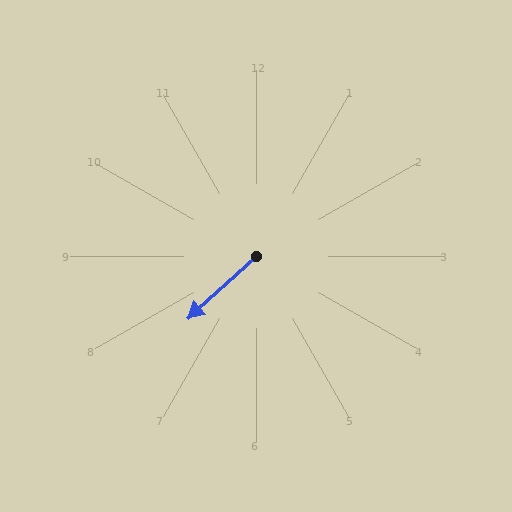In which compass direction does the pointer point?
Southwest.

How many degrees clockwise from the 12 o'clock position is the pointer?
Approximately 228 degrees.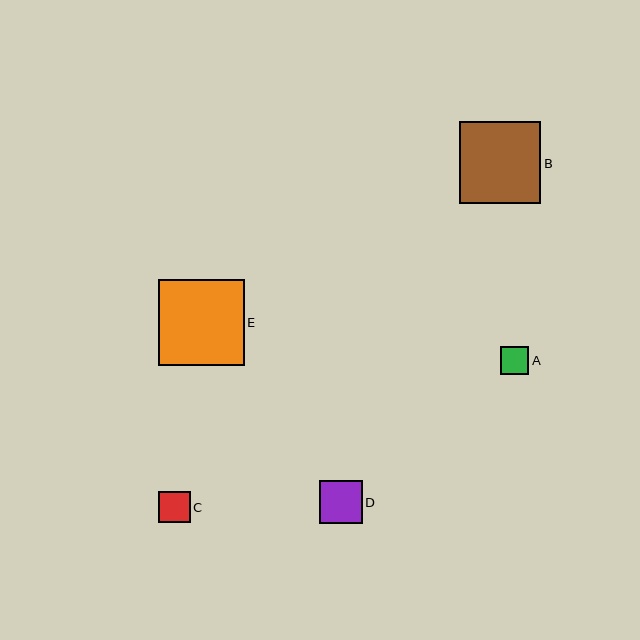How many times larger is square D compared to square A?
Square D is approximately 1.5 times the size of square A.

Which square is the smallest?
Square A is the smallest with a size of approximately 28 pixels.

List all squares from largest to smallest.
From largest to smallest: E, B, D, C, A.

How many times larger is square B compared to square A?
Square B is approximately 2.9 times the size of square A.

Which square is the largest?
Square E is the largest with a size of approximately 85 pixels.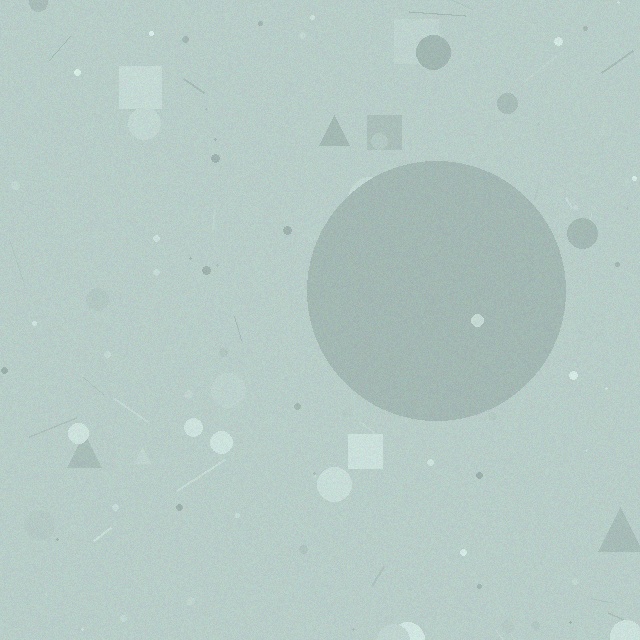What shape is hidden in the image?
A circle is hidden in the image.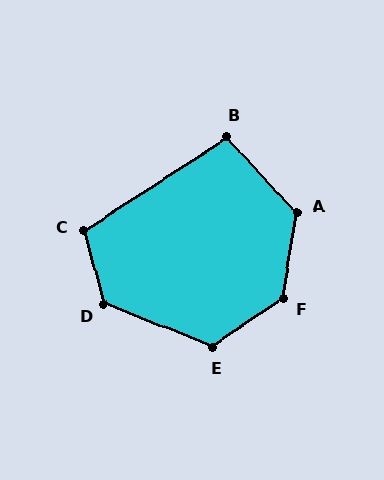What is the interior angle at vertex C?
Approximately 108 degrees (obtuse).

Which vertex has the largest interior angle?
F, at approximately 133 degrees.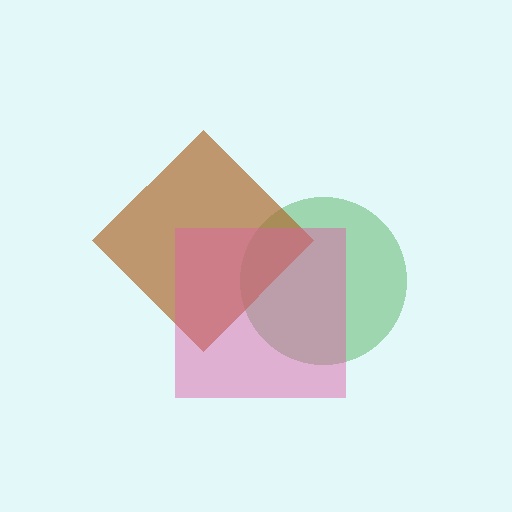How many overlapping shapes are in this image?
There are 3 overlapping shapes in the image.